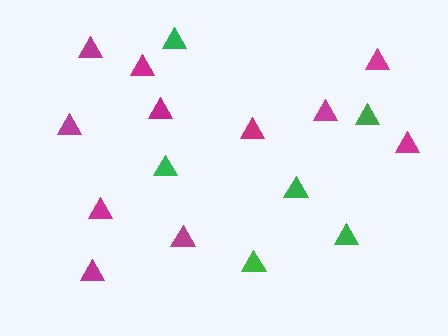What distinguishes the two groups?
There are 2 groups: one group of green triangles (6) and one group of magenta triangles (11).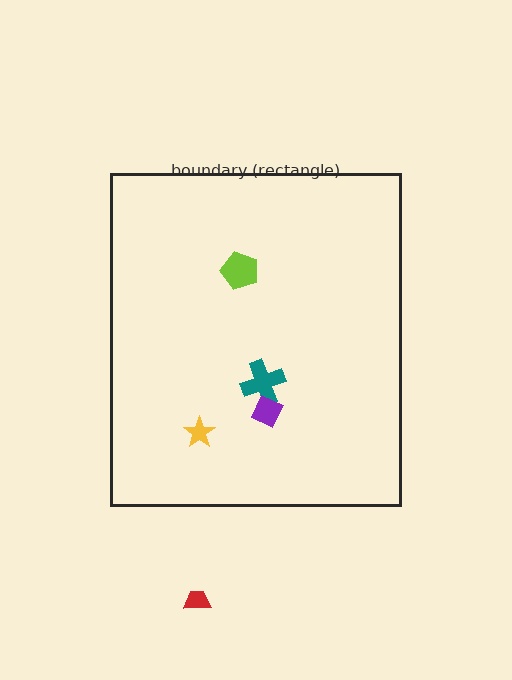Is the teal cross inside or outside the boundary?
Inside.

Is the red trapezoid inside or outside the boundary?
Outside.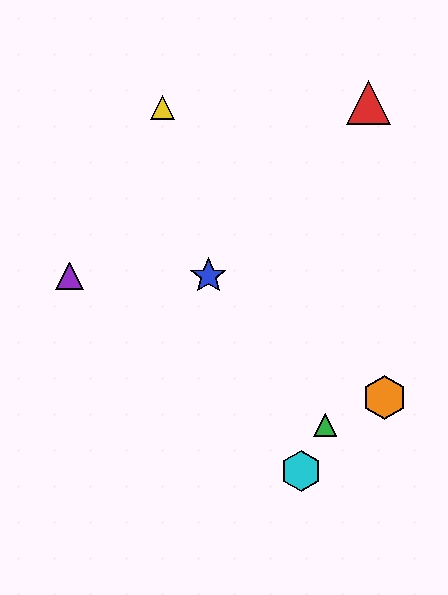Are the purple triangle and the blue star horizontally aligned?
Yes, both are at y≈276.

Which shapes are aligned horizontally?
The blue star, the purple triangle are aligned horizontally.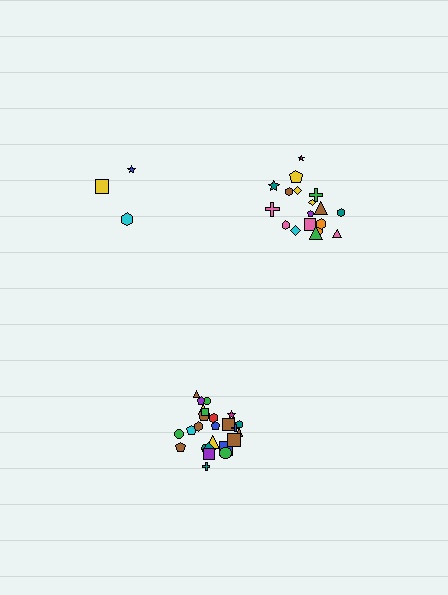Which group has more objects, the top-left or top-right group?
The top-right group.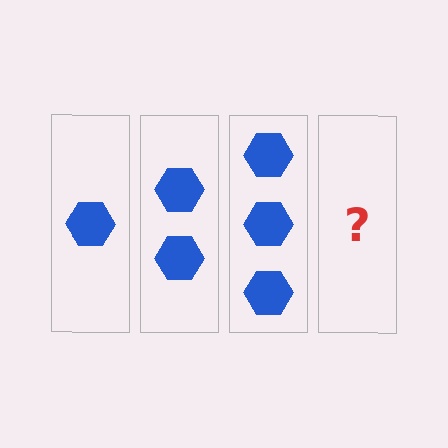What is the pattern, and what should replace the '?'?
The pattern is that each step adds one more hexagon. The '?' should be 4 hexagons.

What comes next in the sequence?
The next element should be 4 hexagons.